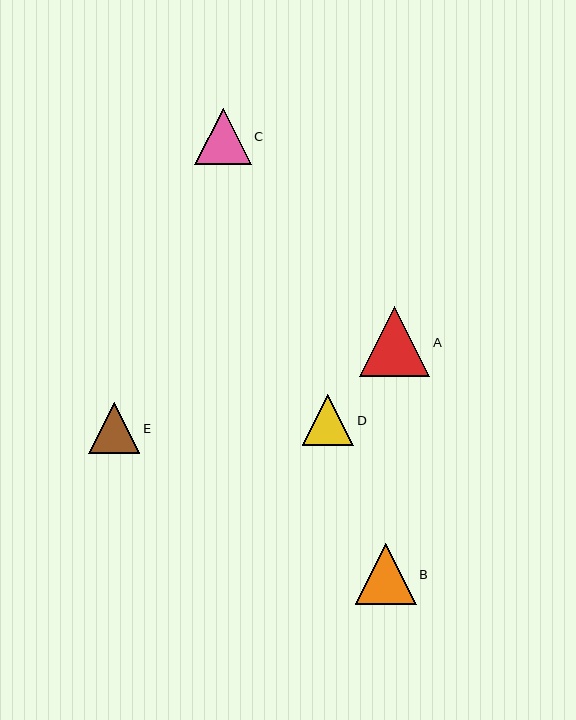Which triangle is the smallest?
Triangle D is the smallest with a size of approximately 51 pixels.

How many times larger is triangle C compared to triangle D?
Triangle C is approximately 1.1 times the size of triangle D.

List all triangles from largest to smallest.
From largest to smallest: A, B, C, E, D.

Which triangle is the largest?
Triangle A is the largest with a size of approximately 70 pixels.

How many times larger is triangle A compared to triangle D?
Triangle A is approximately 1.4 times the size of triangle D.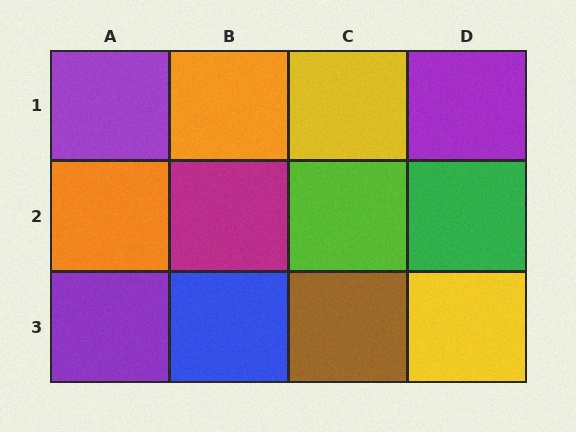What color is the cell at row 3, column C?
Brown.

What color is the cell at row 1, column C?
Yellow.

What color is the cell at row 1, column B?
Orange.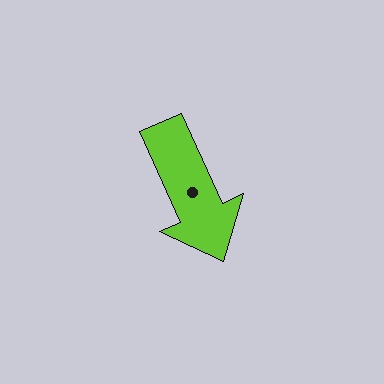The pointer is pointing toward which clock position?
Roughly 5 o'clock.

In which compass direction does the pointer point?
Southeast.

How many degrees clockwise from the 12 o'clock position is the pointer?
Approximately 156 degrees.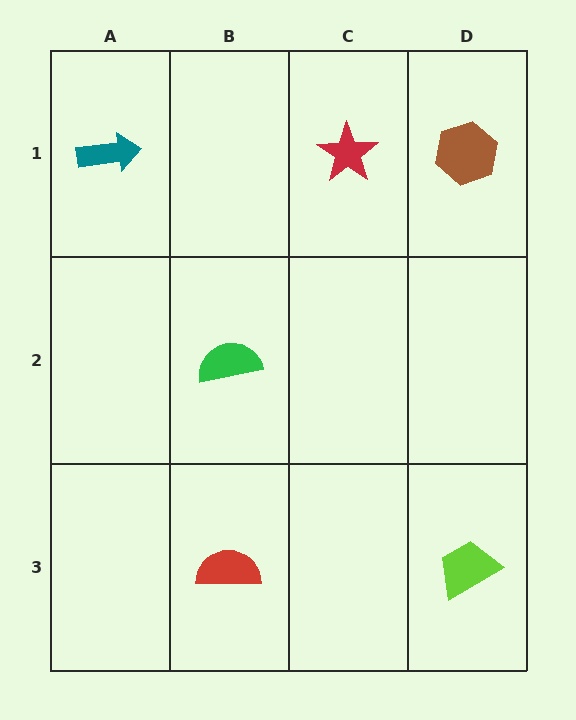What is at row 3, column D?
A lime trapezoid.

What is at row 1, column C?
A red star.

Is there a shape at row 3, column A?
No, that cell is empty.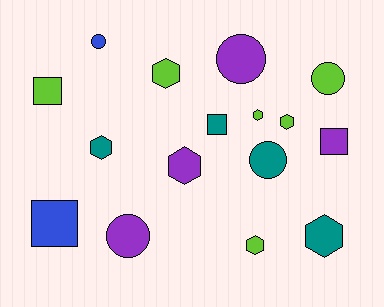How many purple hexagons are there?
There is 1 purple hexagon.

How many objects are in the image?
There are 16 objects.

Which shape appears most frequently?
Hexagon, with 7 objects.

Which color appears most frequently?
Lime, with 6 objects.